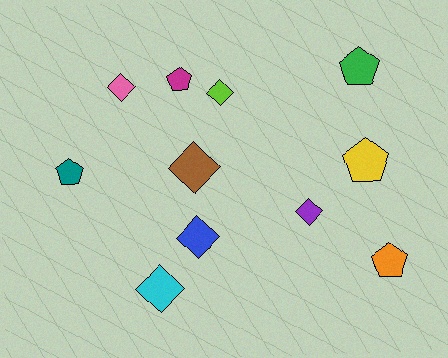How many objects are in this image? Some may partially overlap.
There are 11 objects.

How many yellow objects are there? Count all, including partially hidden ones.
There is 1 yellow object.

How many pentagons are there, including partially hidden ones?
There are 5 pentagons.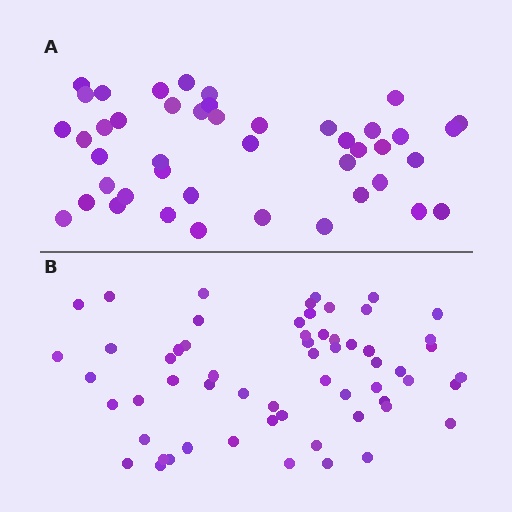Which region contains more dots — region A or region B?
Region B (the bottom region) has more dots.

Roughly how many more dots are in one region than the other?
Region B has approximately 15 more dots than region A.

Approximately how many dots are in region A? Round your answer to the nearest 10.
About 40 dots. (The exact count is 44, which rounds to 40.)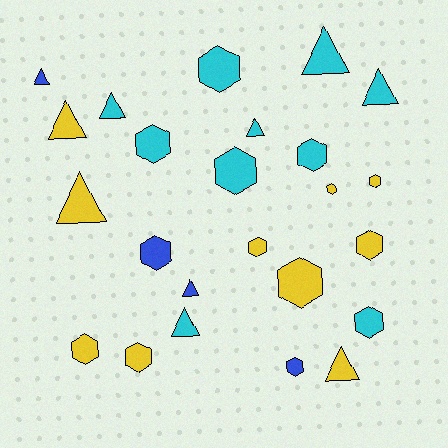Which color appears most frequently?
Yellow, with 10 objects.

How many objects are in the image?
There are 24 objects.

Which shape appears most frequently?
Hexagon, with 14 objects.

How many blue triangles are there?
There are 2 blue triangles.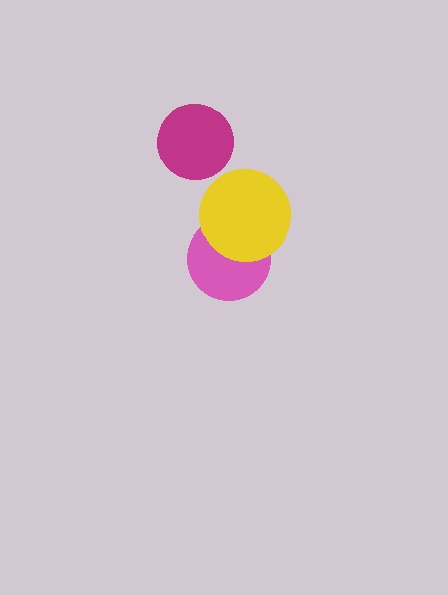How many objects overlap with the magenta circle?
0 objects overlap with the magenta circle.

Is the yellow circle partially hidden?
No, no other shape covers it.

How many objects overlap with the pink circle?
1 object overlaps with the pink circle.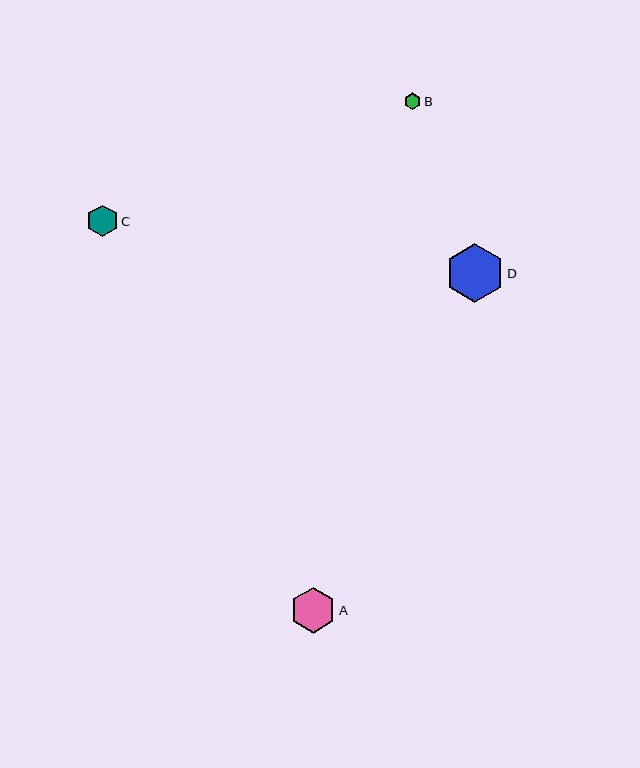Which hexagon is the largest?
Hexagon D is the largest with a size of approximately 59 pixels.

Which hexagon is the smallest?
Hexagon B is the smallest with a size of approximately 17 pixels.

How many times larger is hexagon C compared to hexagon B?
Hexagon C is approximately 1.8 times the size of hexagon B.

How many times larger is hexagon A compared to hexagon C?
Hexagon A is approximately 1.4 times the size of hexagon C.